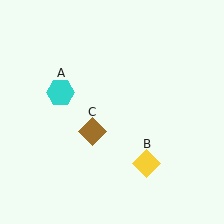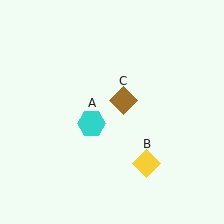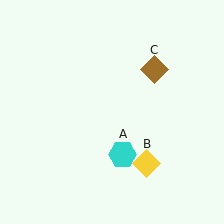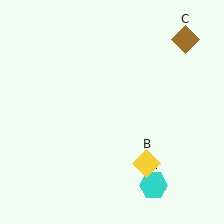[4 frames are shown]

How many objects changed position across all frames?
2 objects changed position: cyan hexagon (object A), brown diamond (object C).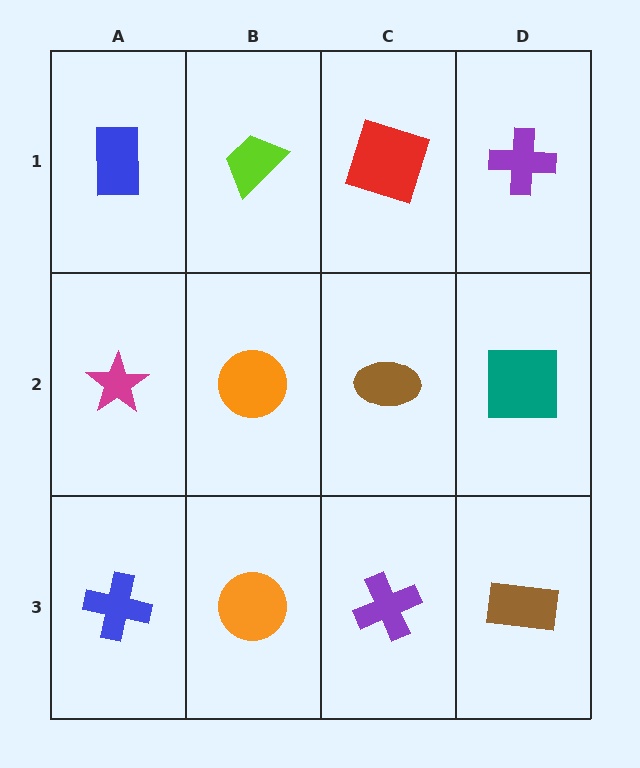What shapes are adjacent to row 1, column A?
A magenta star (row 2, column A), a lime trapezoid (row 1, column B).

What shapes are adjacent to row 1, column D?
A teal square (row 2, column D), a red square (row 1, column C).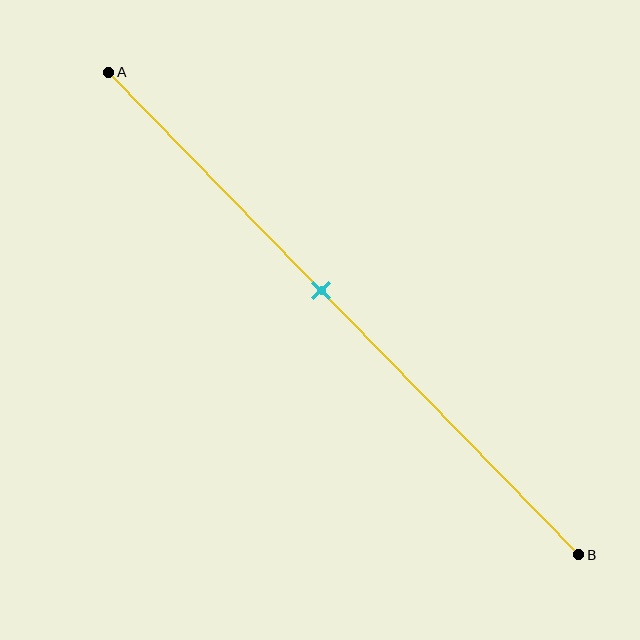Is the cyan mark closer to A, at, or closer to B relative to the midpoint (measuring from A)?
The cyan mark is closer to point A than the midpoint of segment AB.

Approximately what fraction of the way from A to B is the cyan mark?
The cyan mark is approximately 45% of the way from A to B.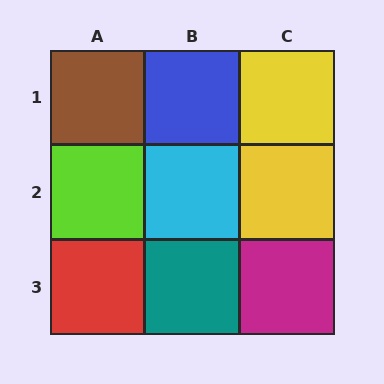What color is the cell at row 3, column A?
Red.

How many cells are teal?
1 cell is teal.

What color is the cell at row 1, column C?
Yellow.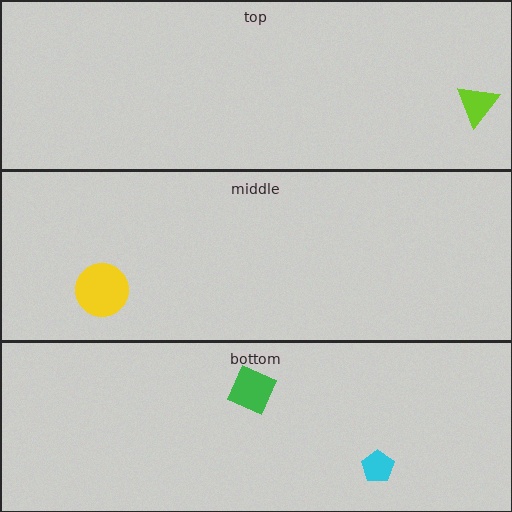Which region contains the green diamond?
The bottom region.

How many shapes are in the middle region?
1.